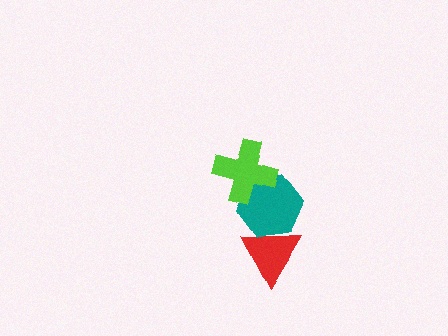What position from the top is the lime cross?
The lime cross is 1st from the top.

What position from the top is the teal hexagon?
The teal hexagon is 2nd from the top.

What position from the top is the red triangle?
The red triangle is 3rd from the top.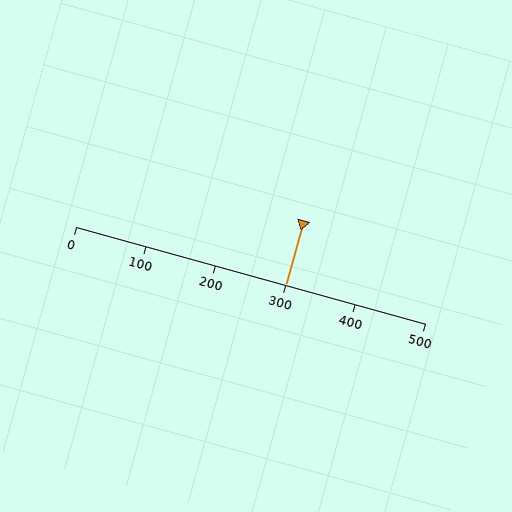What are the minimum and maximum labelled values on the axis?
The axis runs from 0 to 500.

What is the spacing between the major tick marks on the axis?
The major ticks are spaced 100 apart.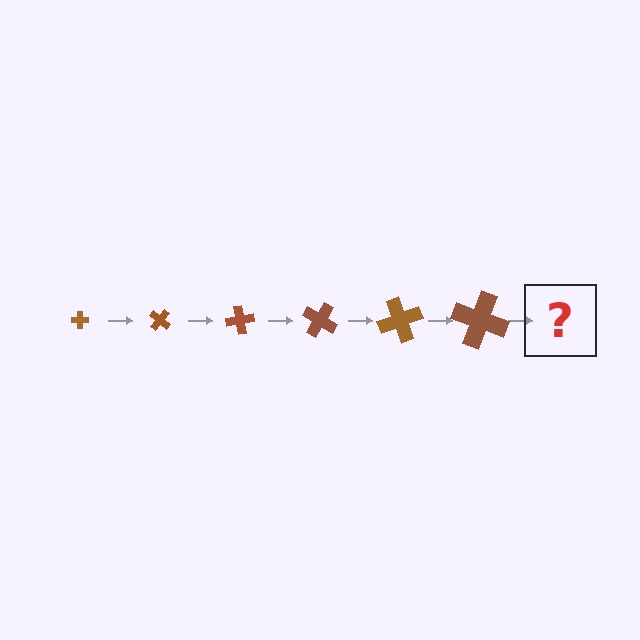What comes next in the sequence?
The next element should be a cross, larger than the previous one and rotated 240 degrees from the start.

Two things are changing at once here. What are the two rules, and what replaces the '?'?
The two rules are that the cross grows larger each step and it rotates 40 degrees each step. The '?' should be a cross, larger than the previous one and rotated 240 degrees from the start.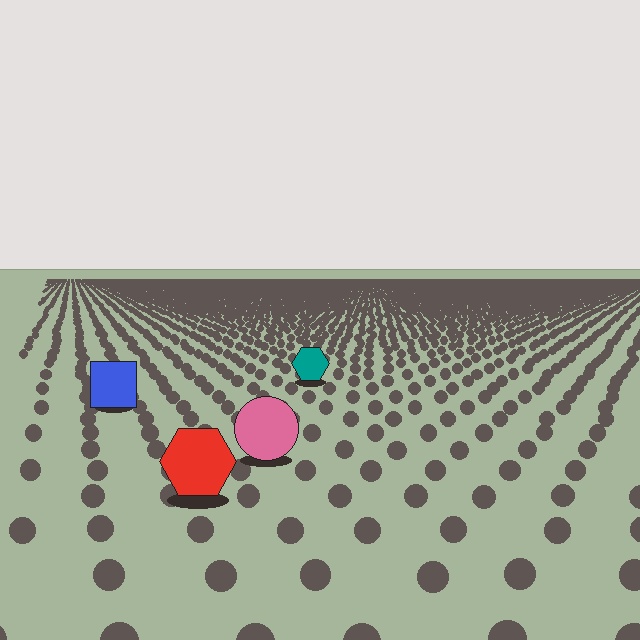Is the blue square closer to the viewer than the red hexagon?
No. The red hexagon is closer — you can tell from the texture gradient: the ground texture is coarser near it.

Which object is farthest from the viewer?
The teal hexagon is farthest from the viewer. It appears smaller and the ground texture around it is denser.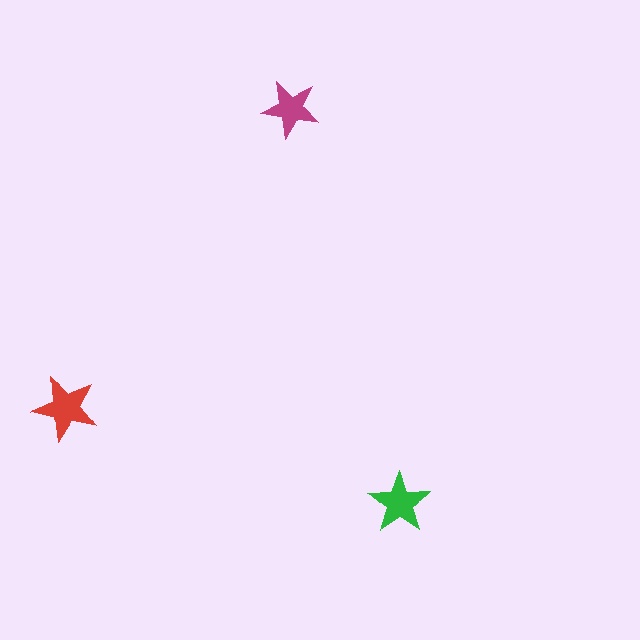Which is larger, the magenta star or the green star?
The green one.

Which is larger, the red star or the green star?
The red one.